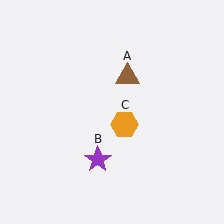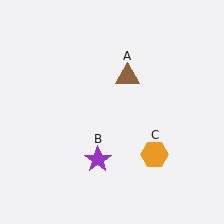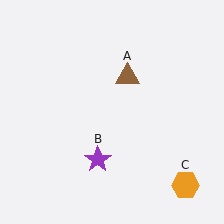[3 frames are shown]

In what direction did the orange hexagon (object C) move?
The orange hexagon (object C) moved down and to the right.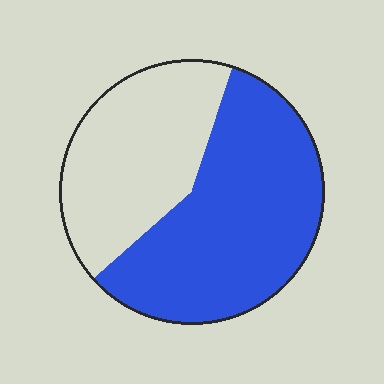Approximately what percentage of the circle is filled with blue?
Approximately 60%.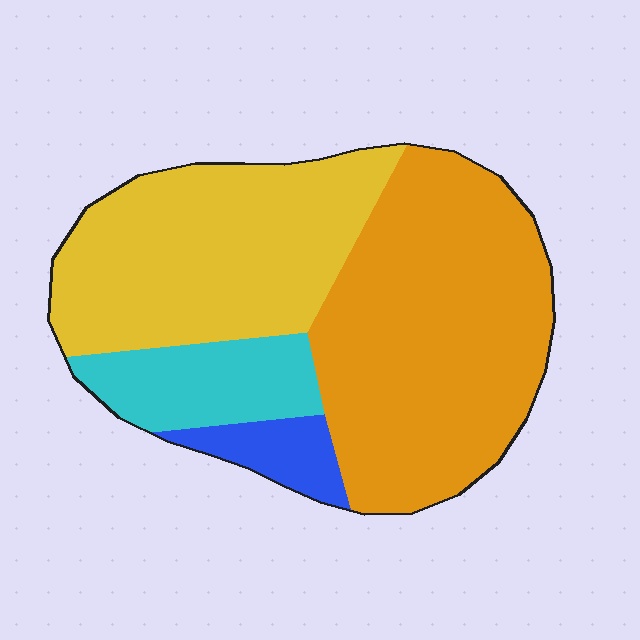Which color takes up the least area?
Blue, at roughly 5%.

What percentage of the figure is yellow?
Yellow covers 35% of the figure.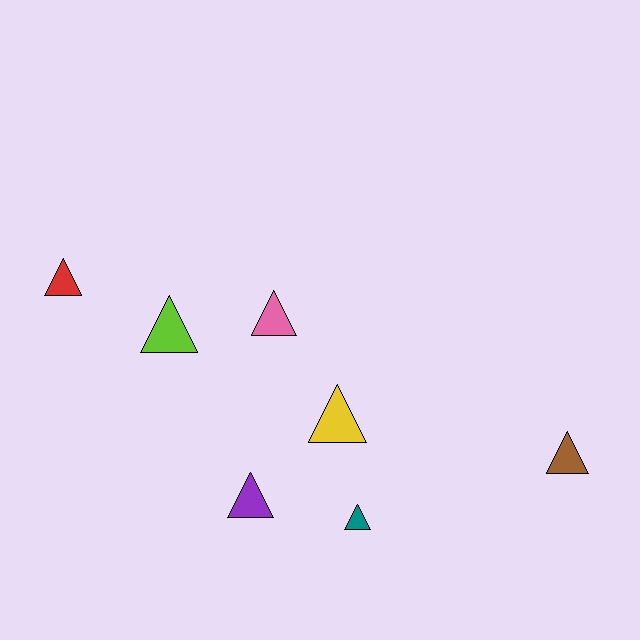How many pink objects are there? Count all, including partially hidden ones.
There is 1 pink object.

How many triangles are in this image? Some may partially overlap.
There are 7 triangles.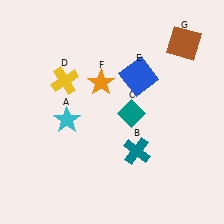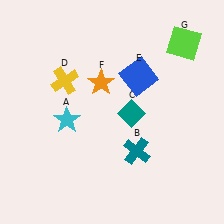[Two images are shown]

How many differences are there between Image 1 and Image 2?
There is 1 difference between the two images.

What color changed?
The square (G) changed from brown in Image 1 to lime in Image 2.